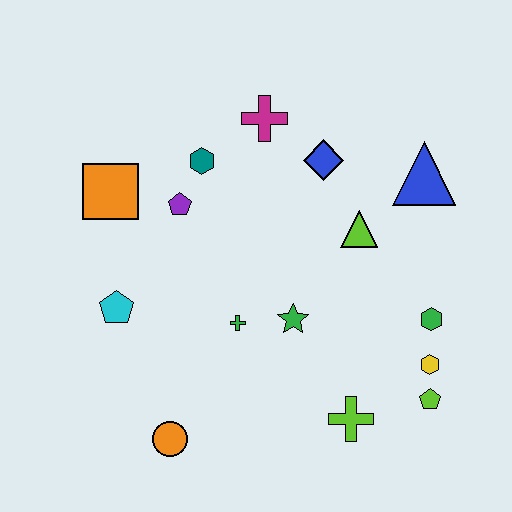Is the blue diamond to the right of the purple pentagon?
Yes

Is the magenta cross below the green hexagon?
No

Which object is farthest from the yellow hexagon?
The orange square is farthest from the yellow hexagon.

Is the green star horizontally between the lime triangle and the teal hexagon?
Yes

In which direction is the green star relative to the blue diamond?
The green star is below the blue diamond.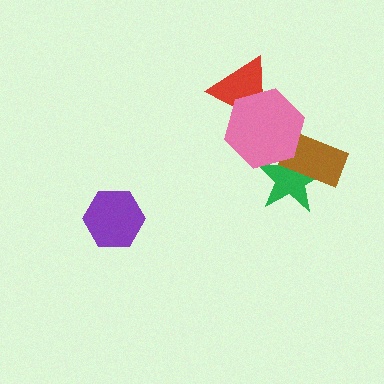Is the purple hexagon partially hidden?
No, no other shape covers it.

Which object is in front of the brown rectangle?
The pink hexagon is in front of the brown rectangle.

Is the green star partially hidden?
Yes, it is partially covered by another shape.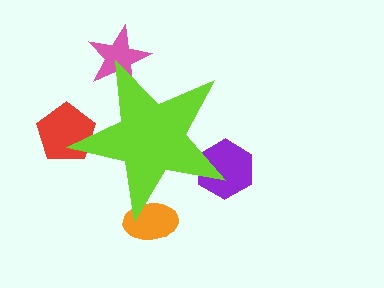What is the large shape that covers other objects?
A lime star.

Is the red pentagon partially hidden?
Yes, the red pentagon is partially hidden behind the lime star.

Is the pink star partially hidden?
Yes, the pink star is partially hidden behind the lime star.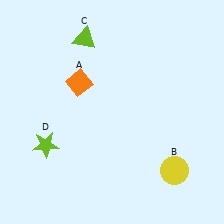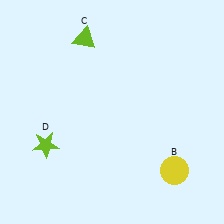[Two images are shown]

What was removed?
The orange diamond (A) was removed in Image 2.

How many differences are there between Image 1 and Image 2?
There is 1 difference between the two images.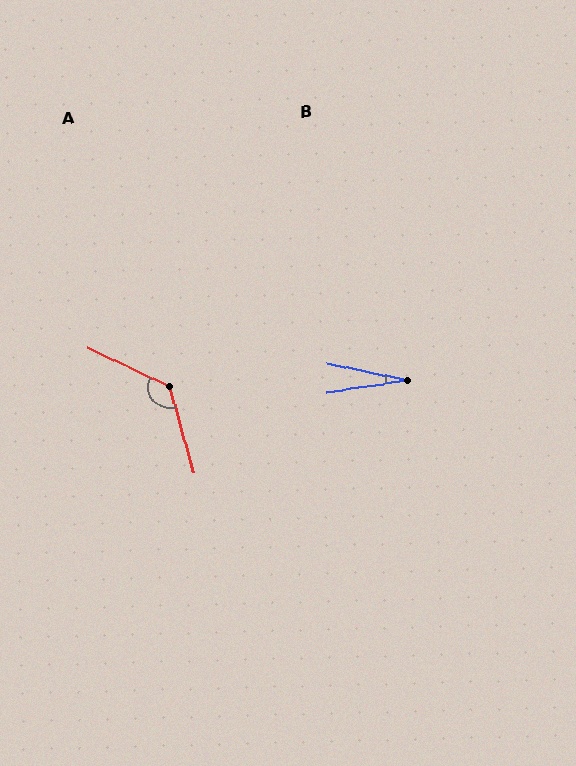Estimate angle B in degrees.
Approximately 20 degrees.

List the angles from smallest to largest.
B (20°), A (131°).